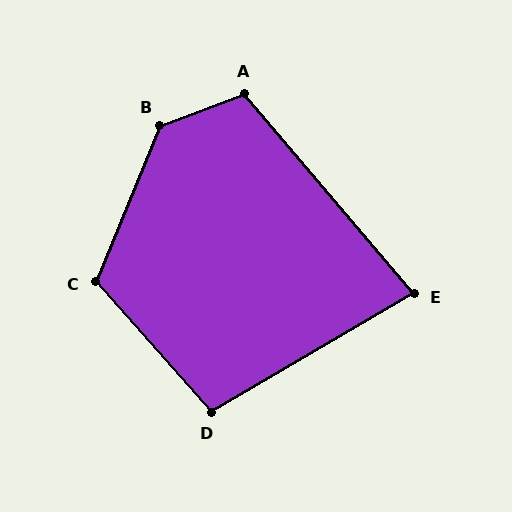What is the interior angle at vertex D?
Approximately 101 degrees (obtuse).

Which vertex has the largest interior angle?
B, at approximately 133 degrees.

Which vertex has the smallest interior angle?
E, at approximately 80 degrees.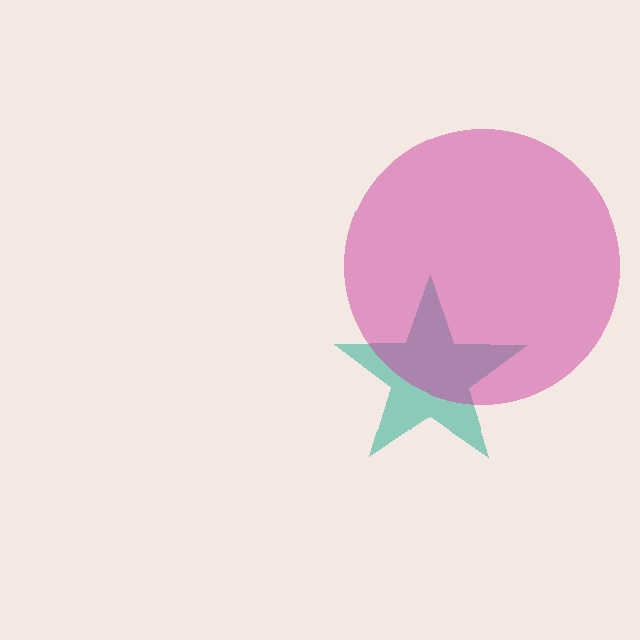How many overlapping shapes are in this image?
There are 2 overlapping shapes in the image.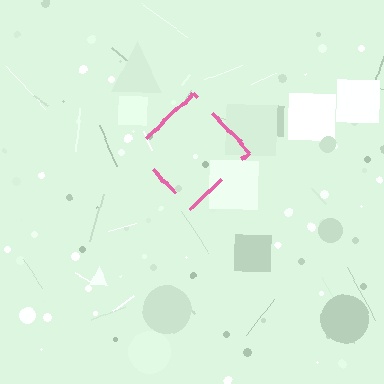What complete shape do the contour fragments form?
The contour fragments form a diamond.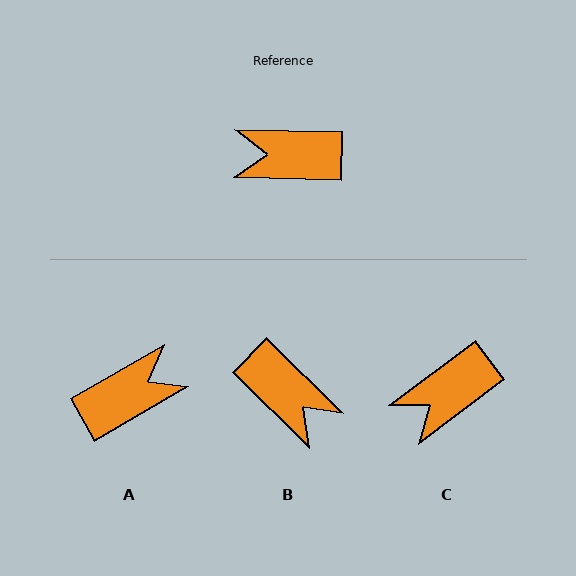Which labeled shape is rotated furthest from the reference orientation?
A, about 149 degrees away.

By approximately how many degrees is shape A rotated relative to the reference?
Approximately 149 degrees clockwise.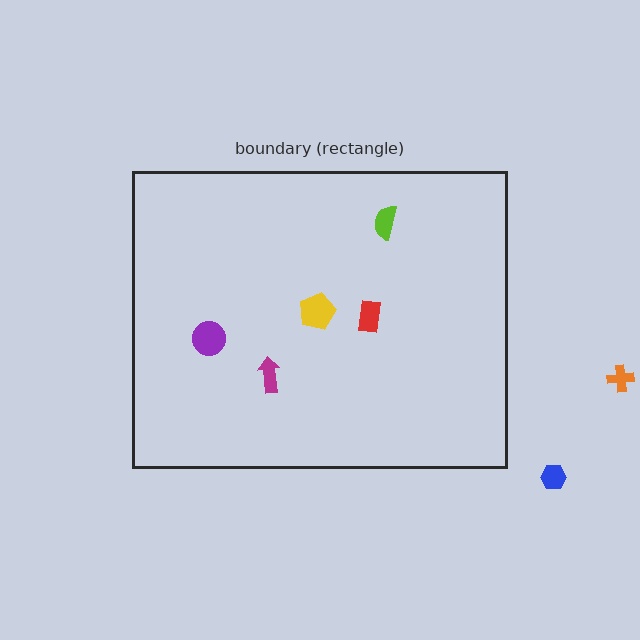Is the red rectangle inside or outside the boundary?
Inside.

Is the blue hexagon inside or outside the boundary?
Outside.